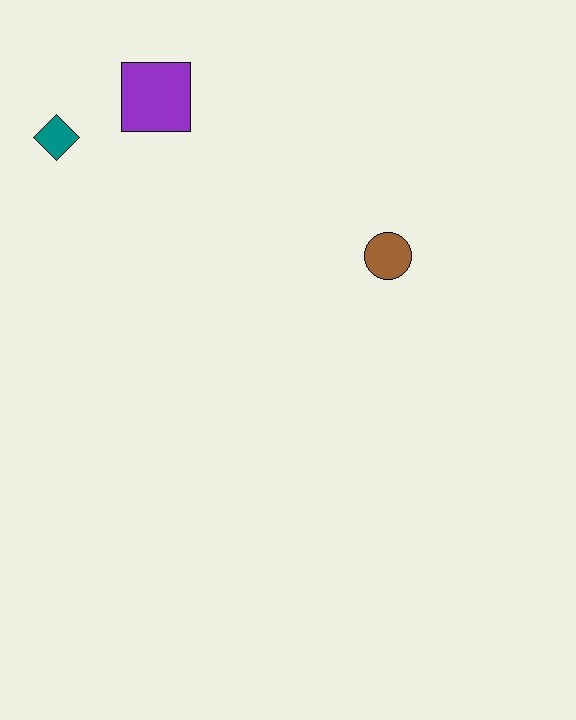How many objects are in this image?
There are 3 objects.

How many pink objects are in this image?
There are no pink objects.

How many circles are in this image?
There is 1 circle.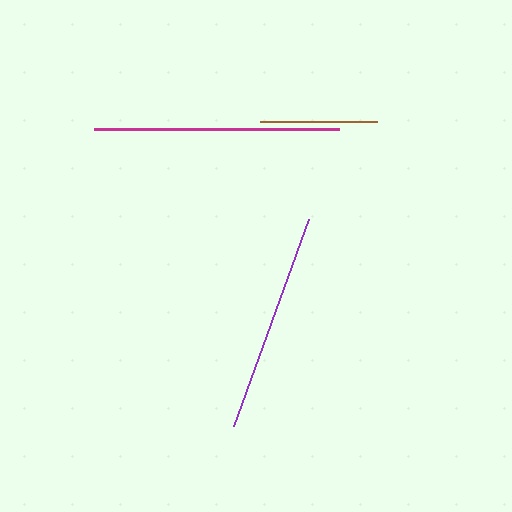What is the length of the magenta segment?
The magenta segment is approximately 246 pixels long.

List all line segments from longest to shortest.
From longest to shortest: magenta, purple, brown.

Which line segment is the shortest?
The brown line is the shortest at approximately 116 pixels.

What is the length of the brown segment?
The brown segment is approximately 116 pixels long.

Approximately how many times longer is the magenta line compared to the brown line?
The magenta line is approximately 2.1 times the length of the brown line.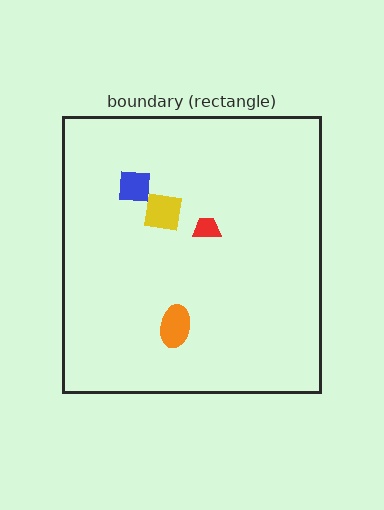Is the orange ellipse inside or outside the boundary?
Inside.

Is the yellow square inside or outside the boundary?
Inside.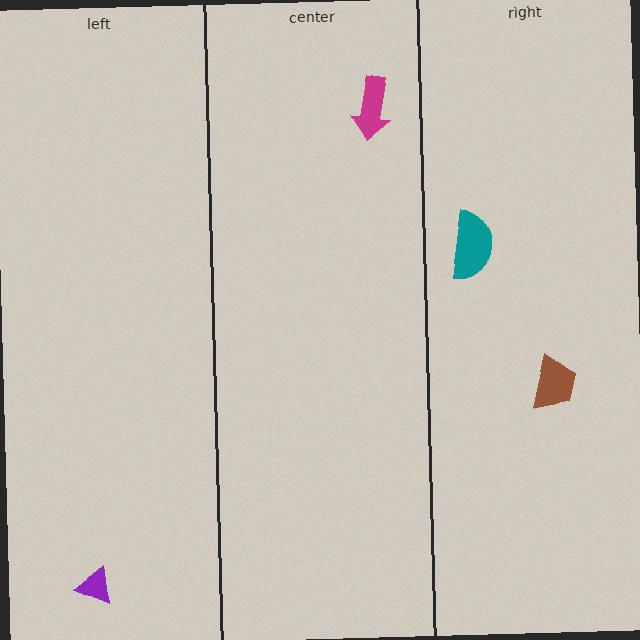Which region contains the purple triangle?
The left region.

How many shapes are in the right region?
2.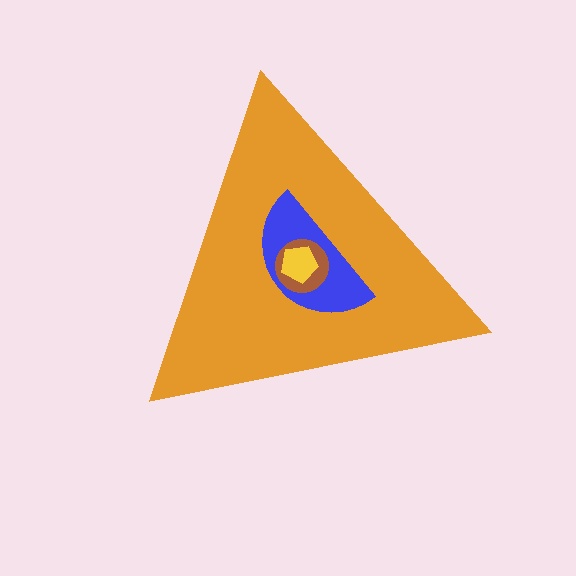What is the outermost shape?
The orange triangle.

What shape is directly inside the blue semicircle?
The brown circle.